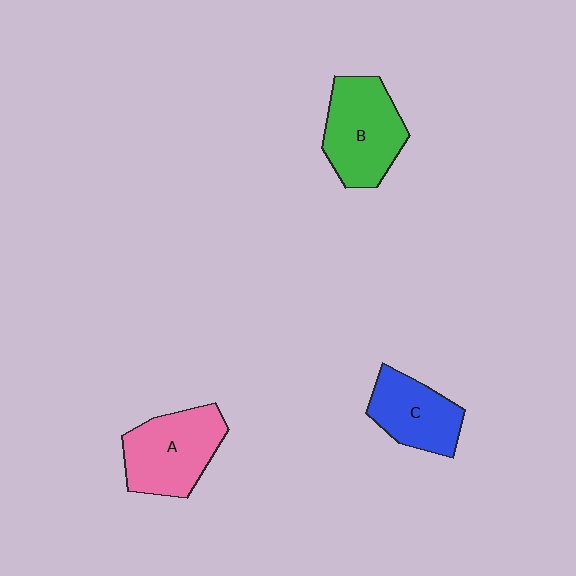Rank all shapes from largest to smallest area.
From largest to smallest: B (green), A (pink), C (blue).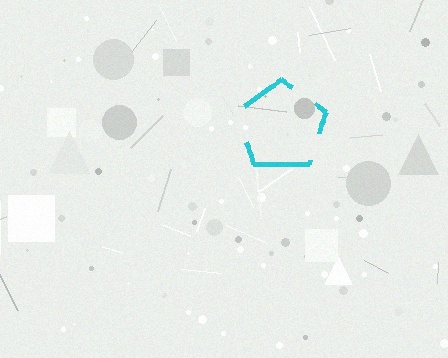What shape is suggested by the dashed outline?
The dashed outline suggests a pentagon.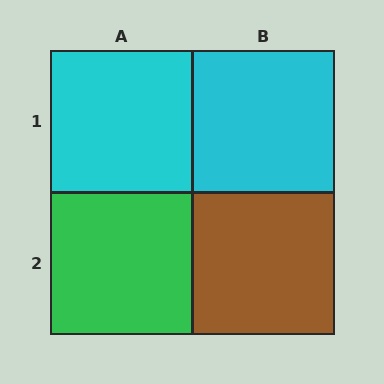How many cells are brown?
1 cell is brown.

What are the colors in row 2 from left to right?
Green, brown.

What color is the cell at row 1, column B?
Cyan.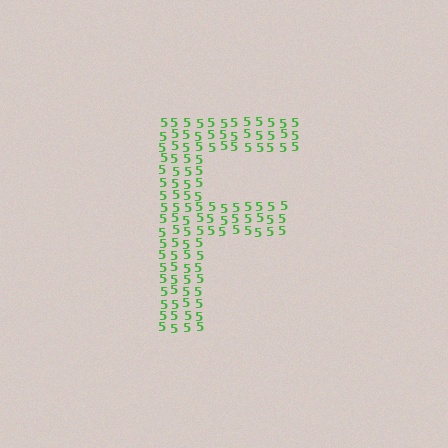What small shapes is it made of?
It is made of small digit 5's.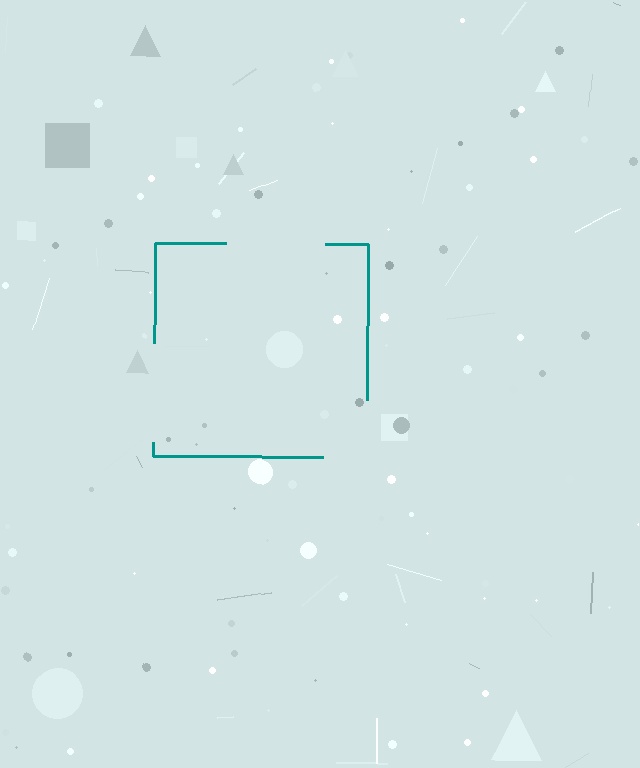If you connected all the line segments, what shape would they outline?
They would outline a square.